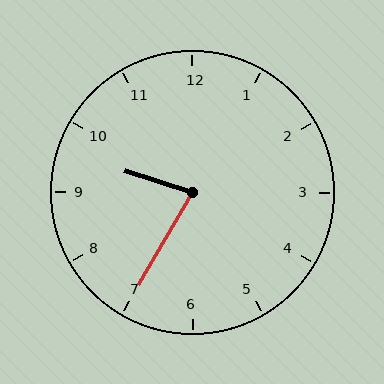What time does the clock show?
9:35.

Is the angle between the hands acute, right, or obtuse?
It is acute.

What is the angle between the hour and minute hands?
Approximately 78 degrees.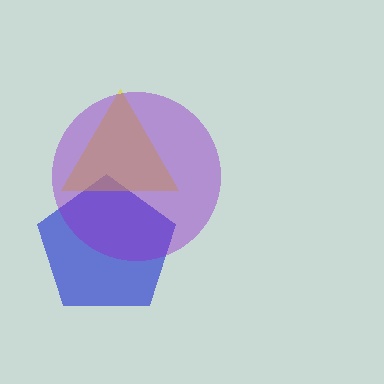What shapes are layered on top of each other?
The layered shapes are: a blue pentagon, a yellow triangle, a purple circle.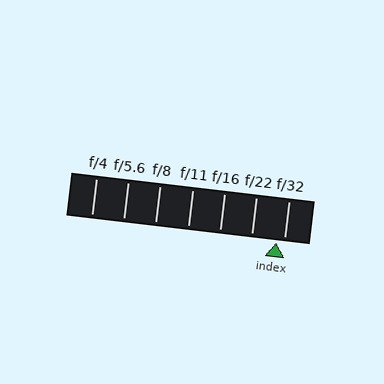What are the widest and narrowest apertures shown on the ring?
The widest aperture shown is f/4 and the narrowest is f/32.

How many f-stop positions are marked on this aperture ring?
There are 7 f-stop positions marked.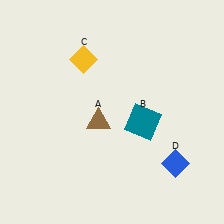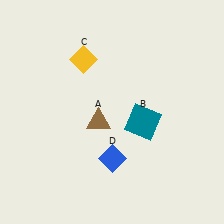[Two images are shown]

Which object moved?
The blue diamond (D) moved left.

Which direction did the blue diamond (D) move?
The blue diamond (D) moved left.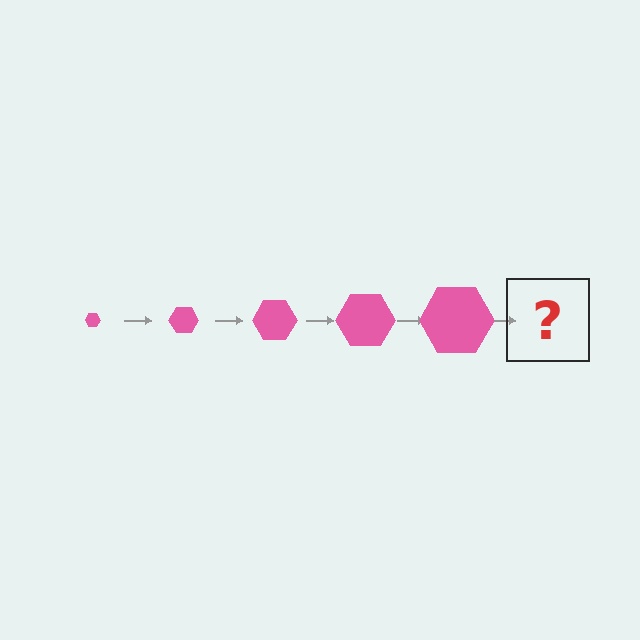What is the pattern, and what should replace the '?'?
The pattern is that the hexagon gets progressively larger each step. The '?' should be a pink hexagon, larger than the previous one.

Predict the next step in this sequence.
The next step is a pink hexagon, larger than the previous one.